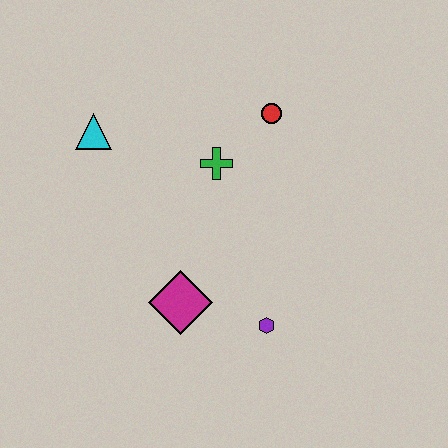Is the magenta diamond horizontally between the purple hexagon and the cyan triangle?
Yes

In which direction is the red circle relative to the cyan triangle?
The red circle is to the right of the cyan triangle.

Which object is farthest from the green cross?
The purple hexagon is farthest from the green cross.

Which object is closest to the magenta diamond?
The purple hexagon is closest to the magenta diamond.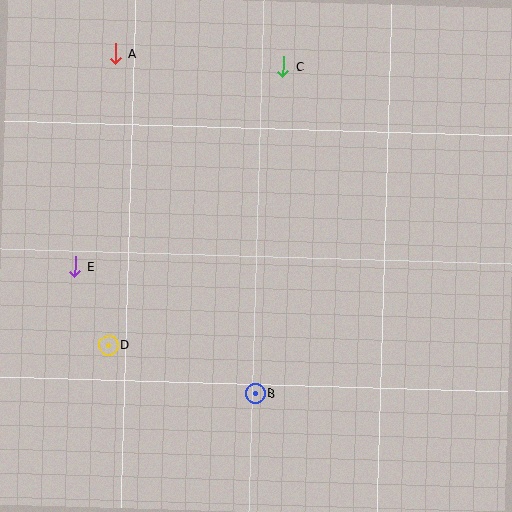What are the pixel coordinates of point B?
Point B is at (255, 393).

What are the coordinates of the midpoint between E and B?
The midpoint between E and B is at (165, 330).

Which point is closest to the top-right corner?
Point C is closest to the top-right corner.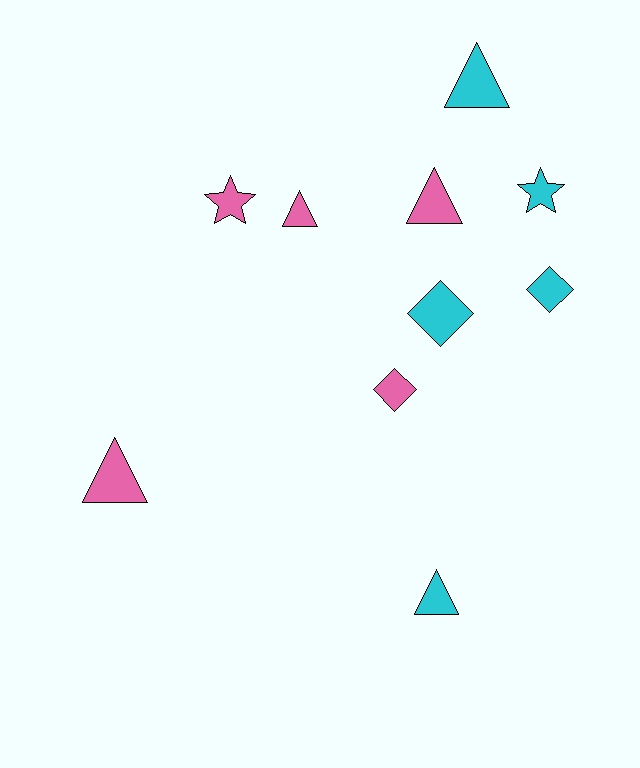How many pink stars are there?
There is 1 pink star.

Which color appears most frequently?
Cyan, with 5 objects.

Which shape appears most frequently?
Triangle, with 5 objects.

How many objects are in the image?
There are 10 objects.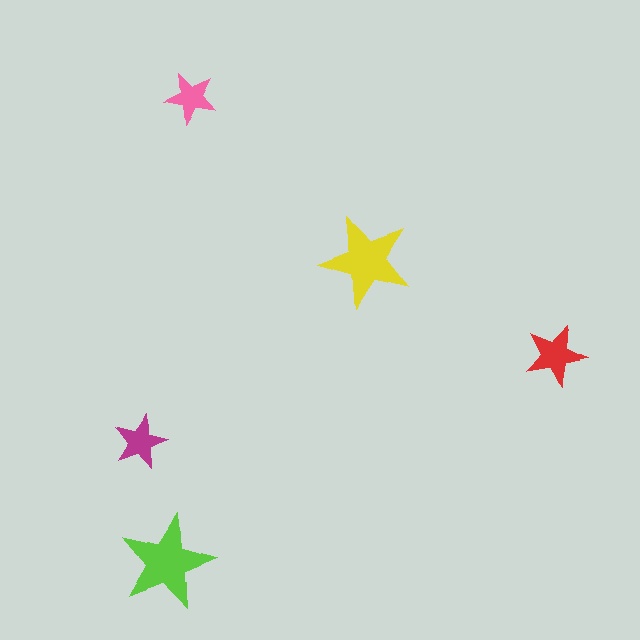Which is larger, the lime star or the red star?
The lime one.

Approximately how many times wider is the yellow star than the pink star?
About 2 times wider.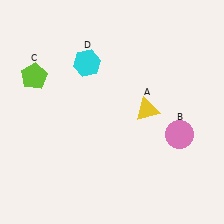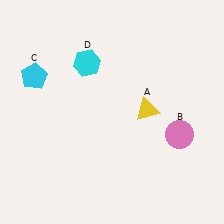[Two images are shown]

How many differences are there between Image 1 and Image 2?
There is 1 difference between the two images.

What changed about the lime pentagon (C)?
In Image 1, C is lime. In Image 2, it changed to cyan.